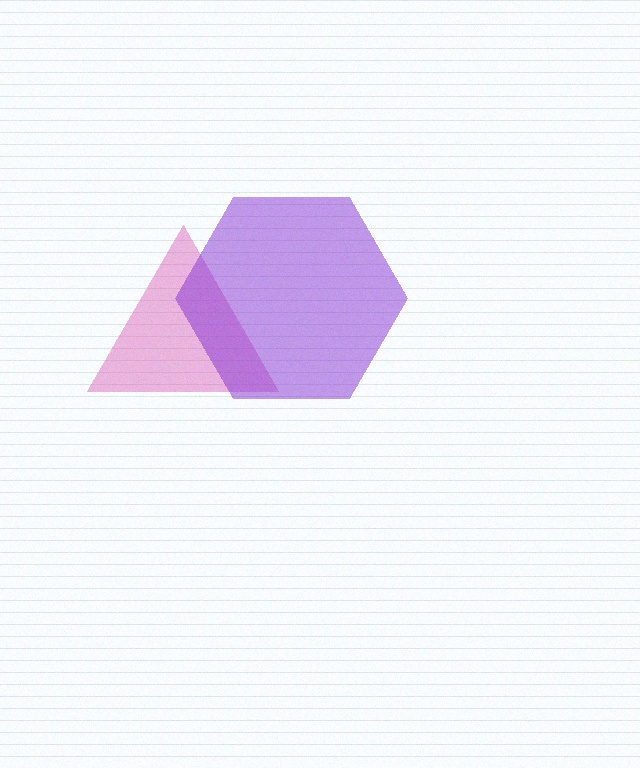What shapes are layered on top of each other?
The layered shapes are: a pink triangle, a purple hexagon.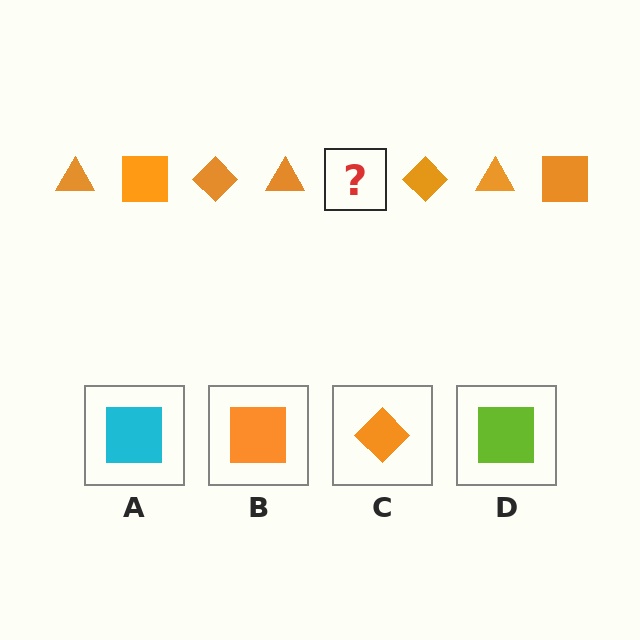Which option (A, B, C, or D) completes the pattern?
B.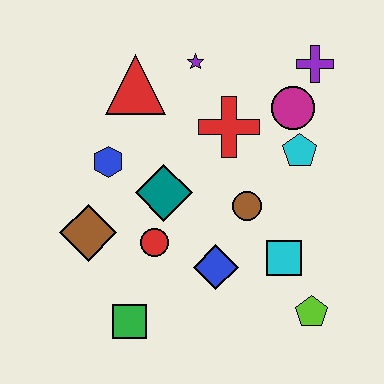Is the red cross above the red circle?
Yes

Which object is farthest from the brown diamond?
The purple cross is farthest from the brown diamond.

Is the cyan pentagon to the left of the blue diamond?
No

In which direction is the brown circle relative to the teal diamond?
The brown circle is to the right of the teal diamond.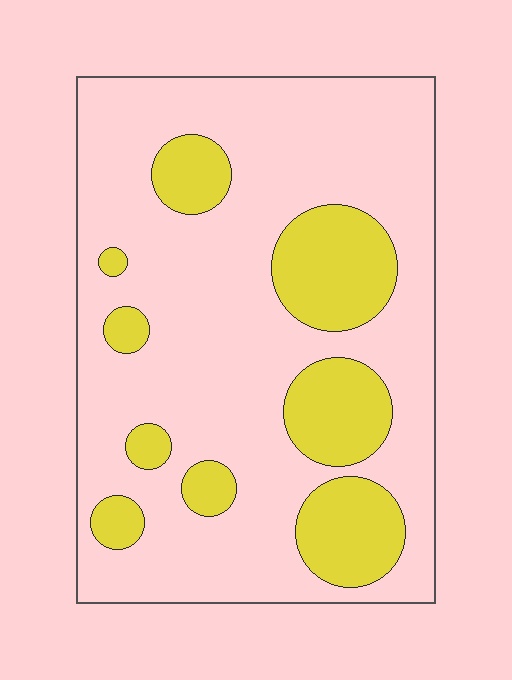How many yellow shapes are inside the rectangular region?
9.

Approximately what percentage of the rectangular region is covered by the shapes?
Approximately 25%.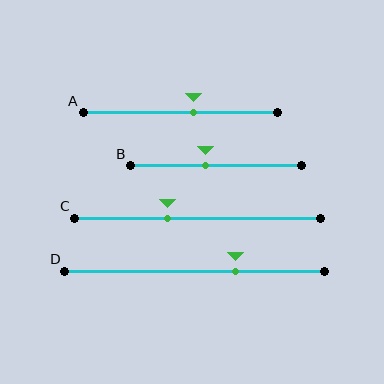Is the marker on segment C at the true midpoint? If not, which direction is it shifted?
No, the marker on segment C is shifted to the left by about 12% of the segment length.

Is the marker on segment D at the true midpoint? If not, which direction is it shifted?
No, the marker on segment D is shifted to the right by about 16% of the segment length.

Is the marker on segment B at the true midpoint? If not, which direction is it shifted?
No, the marker on segment B is shifted to the left by about 6% of the segment length.